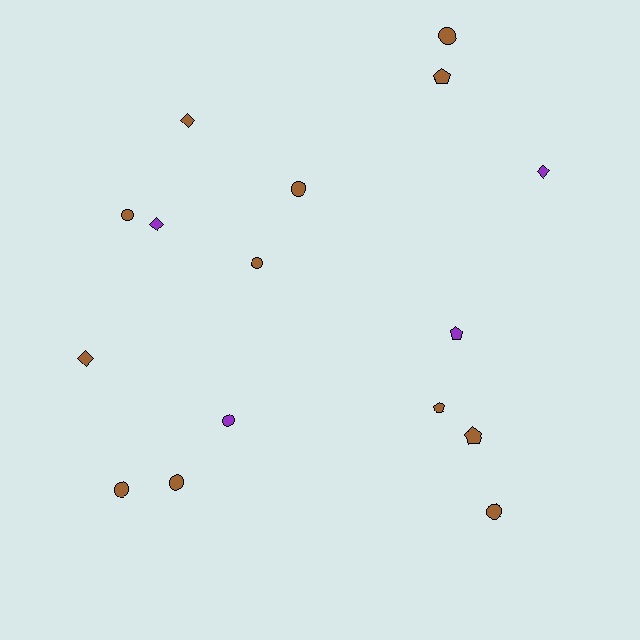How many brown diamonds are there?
There are 2 brown diamonds.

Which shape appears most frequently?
Circle, with 8 objects.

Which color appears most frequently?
Brown, with 12 objects.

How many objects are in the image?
There are 16 objects.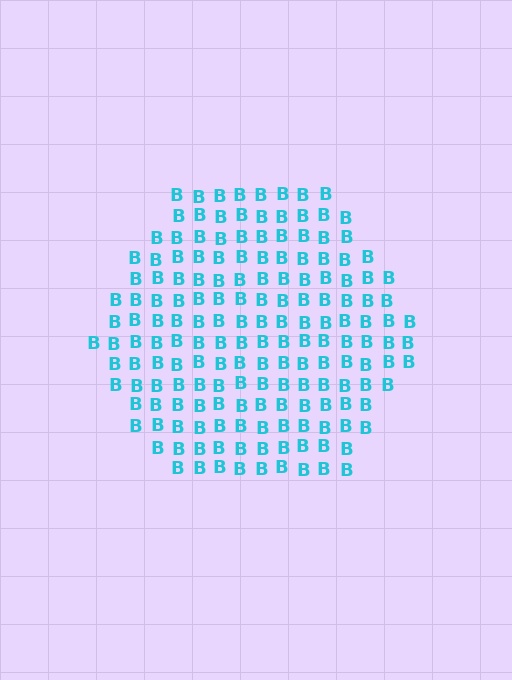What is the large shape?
The large shape is a hexagon.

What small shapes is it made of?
It is made of small letter B's.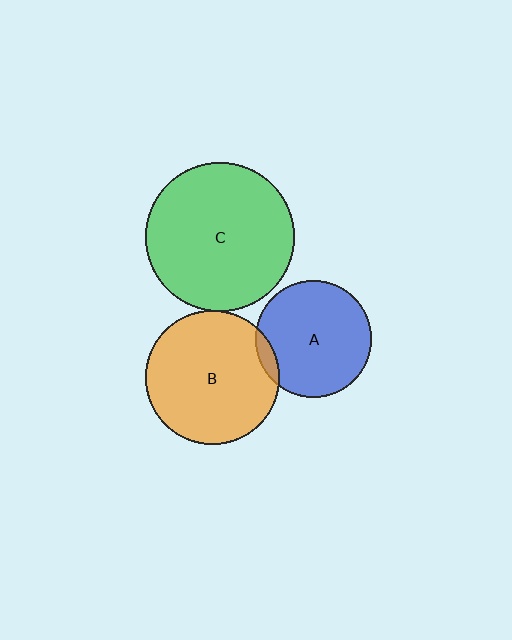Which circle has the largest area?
Circle C (green).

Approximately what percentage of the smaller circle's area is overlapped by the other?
Approximately 5%.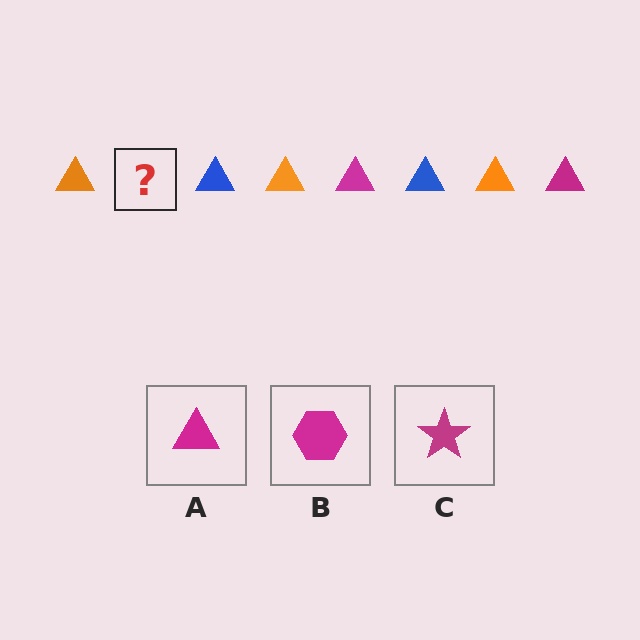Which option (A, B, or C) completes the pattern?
A.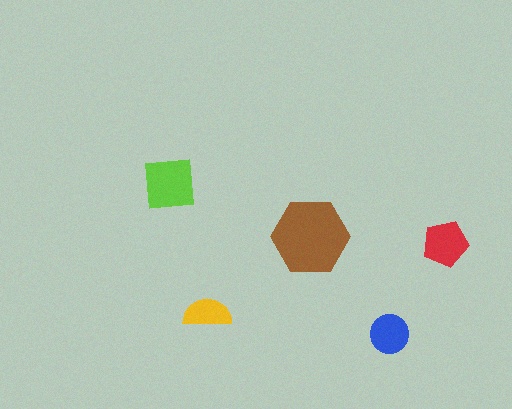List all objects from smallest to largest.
The yellow semicircle, the blue circle, the red pentagon, the lime square, the brown hexagon.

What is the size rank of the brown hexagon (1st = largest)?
1st.